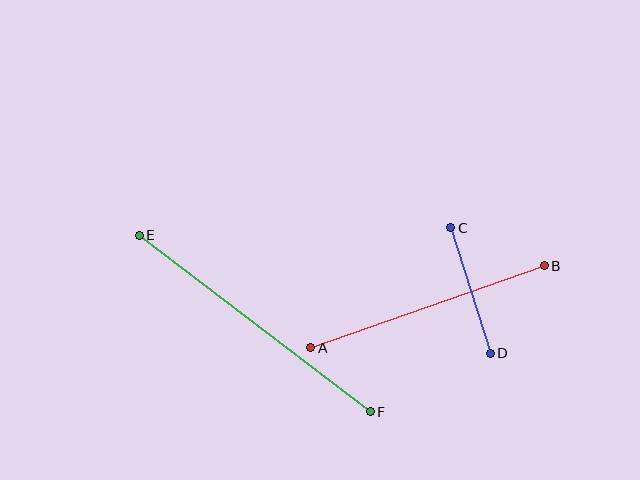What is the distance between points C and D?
The distance is approximately 132 pixels.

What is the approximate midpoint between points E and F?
The midpoint is at approximately (255, 324) pixels.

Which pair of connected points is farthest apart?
Points E and F are farthest apart.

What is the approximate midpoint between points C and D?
The midpoint is at approximately (471, 290) pixels.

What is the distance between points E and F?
The distance is approximately 290 pixels.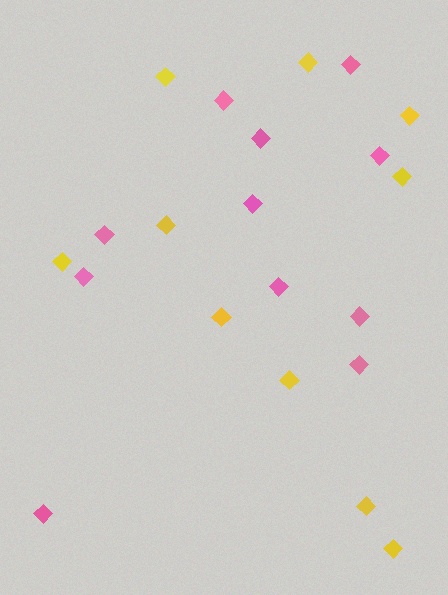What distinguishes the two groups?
There are 2 groups: one group of pink diamonds (11) and one group of yellow diamonds (10).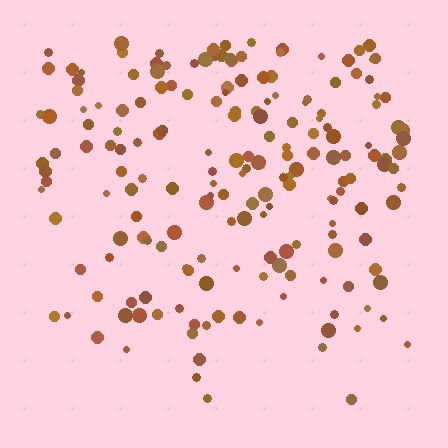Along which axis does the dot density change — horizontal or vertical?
Vertical.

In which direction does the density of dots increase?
From bottom to top, with the top side densest.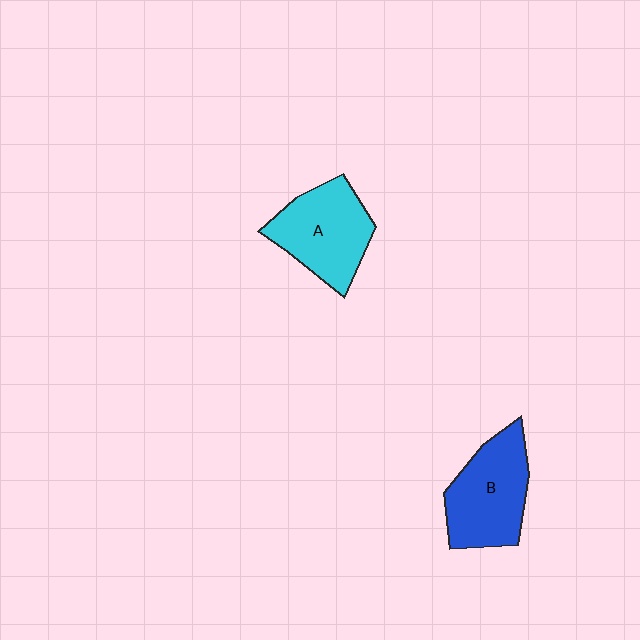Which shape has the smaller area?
Shape A (cyan).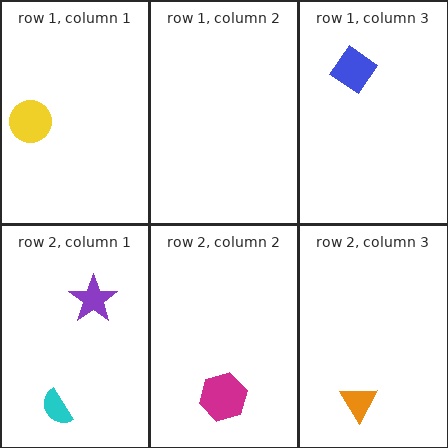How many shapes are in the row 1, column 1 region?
1.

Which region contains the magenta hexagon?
The row 2, column 2 region.